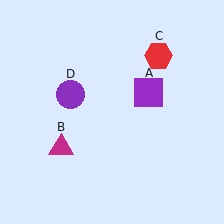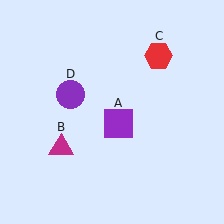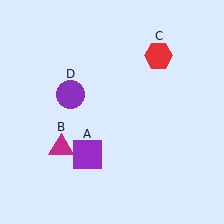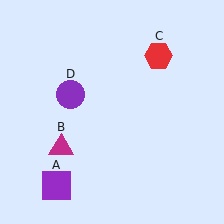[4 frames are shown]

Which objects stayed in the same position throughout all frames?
Magenta triangle (object B) and red hexagon (object C) and purple circle (object D) remained stationary.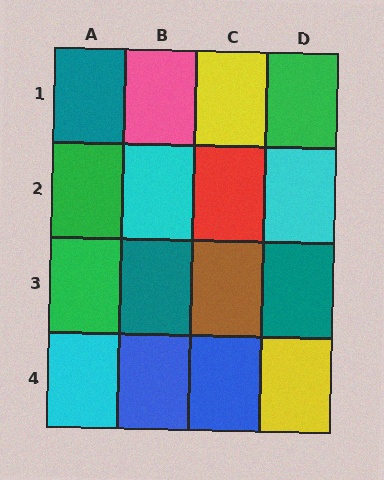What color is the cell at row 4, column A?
Cyan.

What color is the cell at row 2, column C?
Red.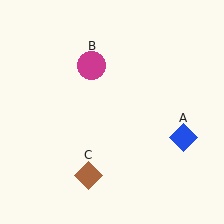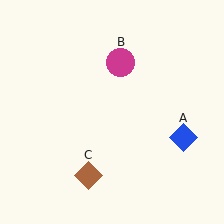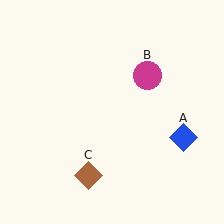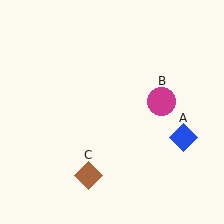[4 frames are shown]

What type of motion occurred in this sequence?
The magenta circle (object B) rotated clockwise around the center of the scene.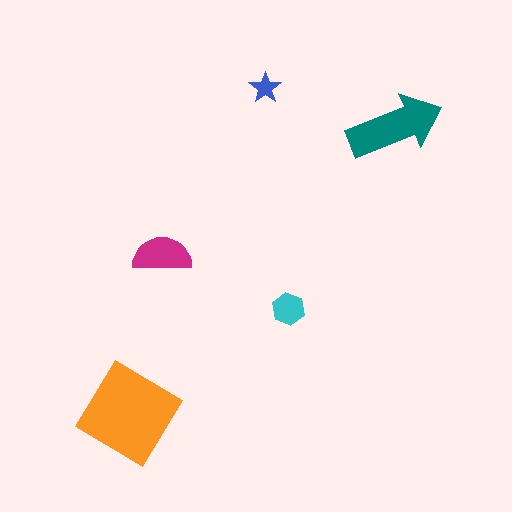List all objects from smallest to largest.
The blue star, the cyan hexagon, the magenta semicircle, the teal arrow, the orange diamond.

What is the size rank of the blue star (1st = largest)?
5th.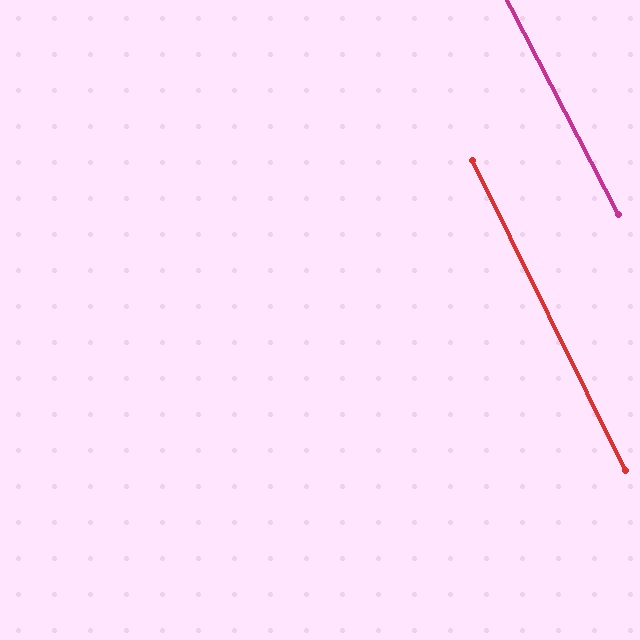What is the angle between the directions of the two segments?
Approximately 1 degree.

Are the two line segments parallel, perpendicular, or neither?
Parallel — their directions differ by only 1.0°.